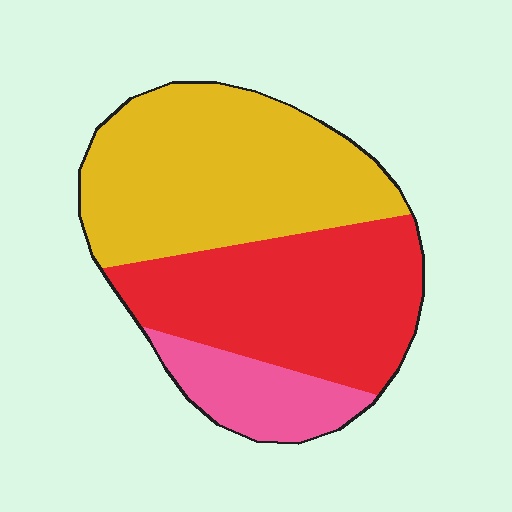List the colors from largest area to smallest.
From largest to smallest: yellow, red, pink.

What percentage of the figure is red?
Red covers 40% of the figure.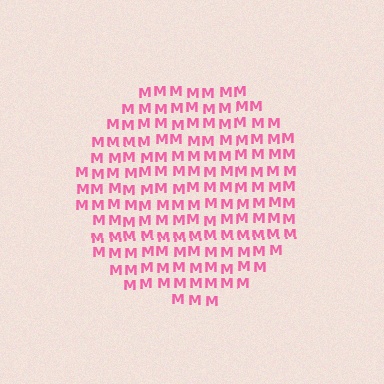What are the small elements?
The small elements are letter M's.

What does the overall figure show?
The overall figure shows a circle.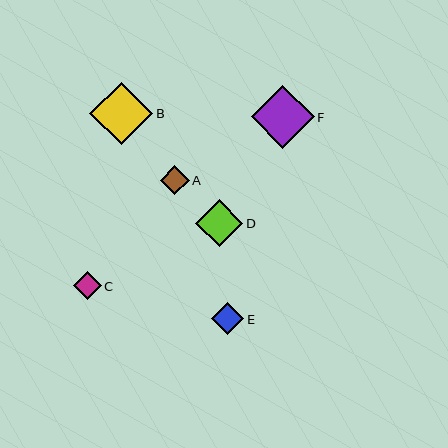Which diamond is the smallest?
Diamond C is the smallest with a size of approximately 28 pixels.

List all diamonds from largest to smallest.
From largest to smallest: F, B, D, E, A, C.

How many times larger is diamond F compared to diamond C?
Diamond F is approximately 2.3 times the size of diamond C.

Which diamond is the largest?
Diamond F is the largest with a size of approximately 63 pixels.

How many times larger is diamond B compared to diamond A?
Diamond B is approximately 2.2 times the size of diamond A.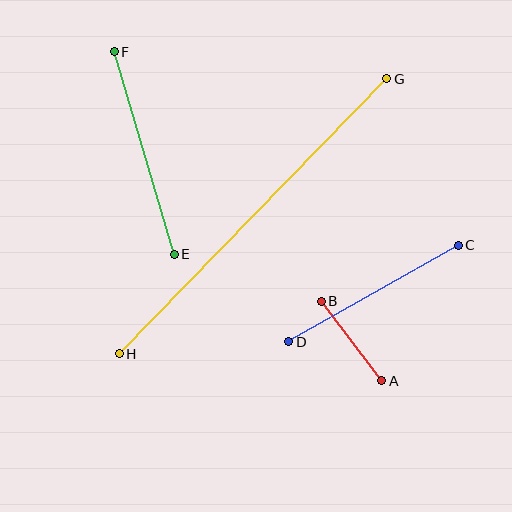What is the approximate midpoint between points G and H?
The midpoint is at approximately (253, 216) pixels.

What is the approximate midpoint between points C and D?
The midpoint is at approximately (373, 294) pixels.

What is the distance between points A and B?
The distance is approximately 100 pixels.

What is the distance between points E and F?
The distance is approximately 211 pixels.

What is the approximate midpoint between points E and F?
The midpoint is at approximately (144, 153) pixels.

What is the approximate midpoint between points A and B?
The midpoint is at approximately (351, 341) pixels.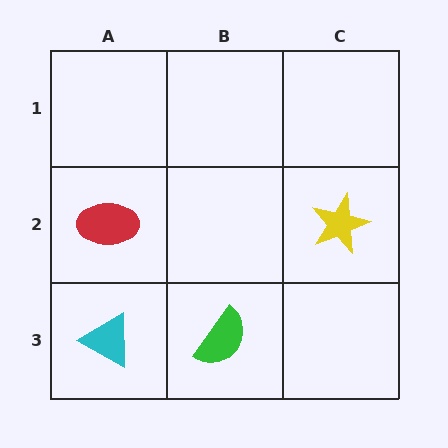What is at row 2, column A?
A red ellipse.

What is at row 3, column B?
A green semicircle.